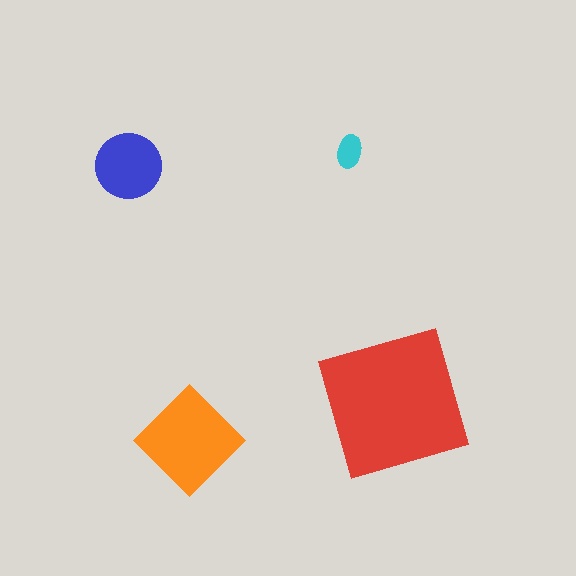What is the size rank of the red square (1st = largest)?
1st.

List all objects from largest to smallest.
The red square, the orange diamond, the blue circle, the cyan ellipse.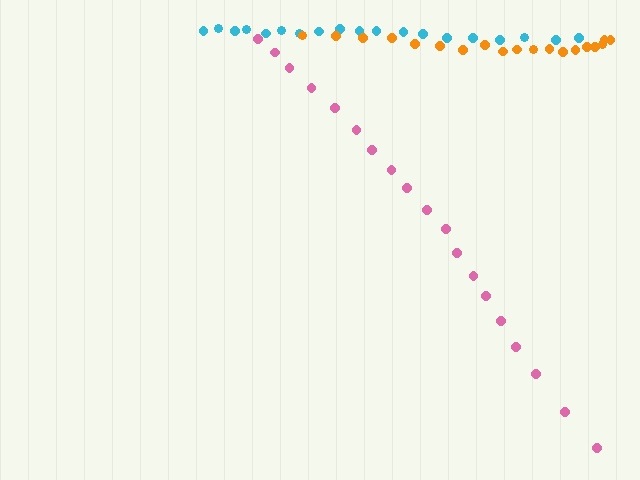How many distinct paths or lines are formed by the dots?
There are 3 distinct paths.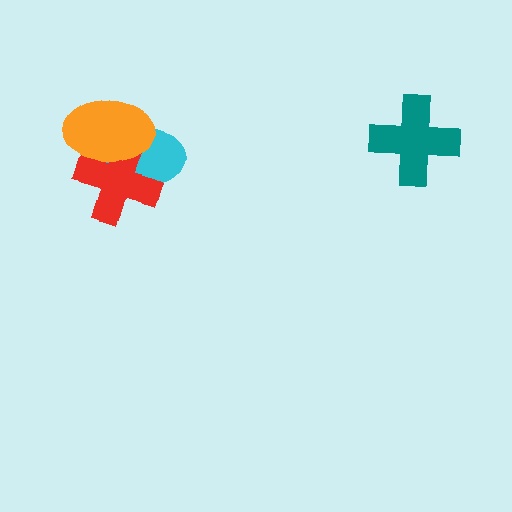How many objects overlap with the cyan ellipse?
2 objects overlap with the cyan ellipse.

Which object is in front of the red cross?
The orange ellipse is in front of the red cross.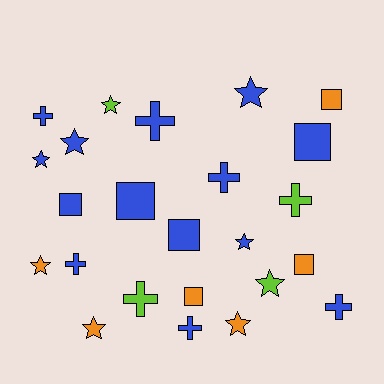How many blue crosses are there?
There are 6 blue crosses.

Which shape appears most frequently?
Star, with 9 objects.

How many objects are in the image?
There are 24 objects.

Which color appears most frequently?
Blue, with 14 objects.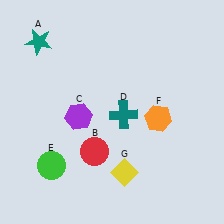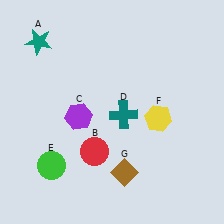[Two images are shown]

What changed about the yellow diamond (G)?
In Image 1, G is yellow. In Image 2, it changed to brown.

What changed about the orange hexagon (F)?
In Image 1, F is orange. In Image 2, it changed to yellow.